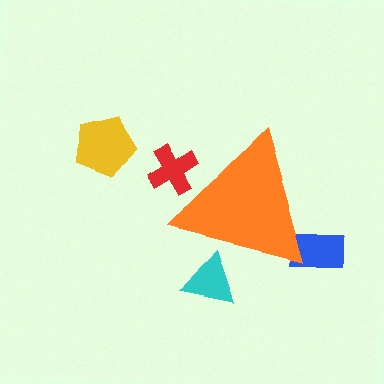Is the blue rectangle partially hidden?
Yes, the blue rectangle is partially hidden behind the orange triangle.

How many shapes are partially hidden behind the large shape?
3 shapes are partially hidden.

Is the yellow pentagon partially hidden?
No, the yellow pentagon is fully visible.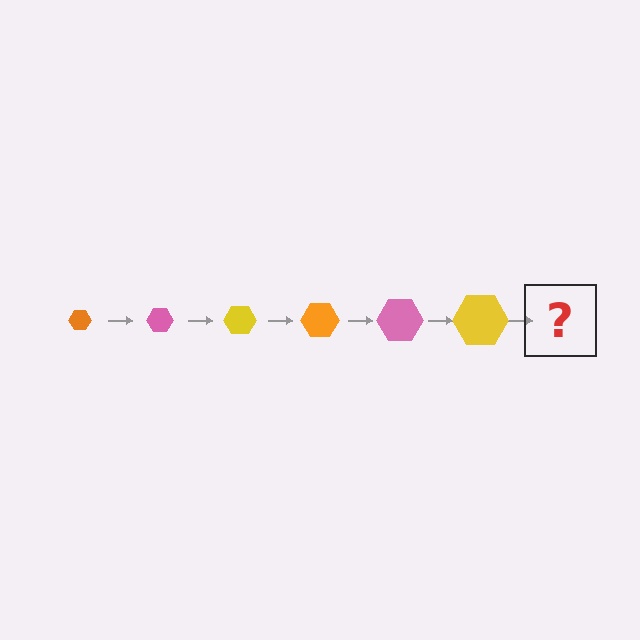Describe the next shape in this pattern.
It should be an orange hexagon, larger than the previous one.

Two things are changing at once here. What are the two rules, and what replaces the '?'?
The two rules are that the hexagon grows larger each step and the color cycles through orange, pink, and yellow. The '?' should be an orange hexagon, larger than the previous one.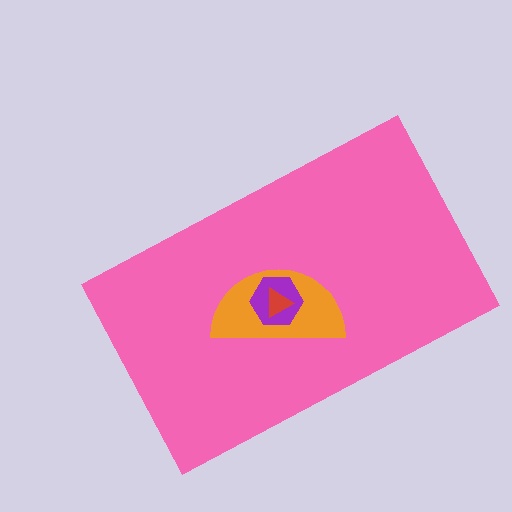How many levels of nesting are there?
4.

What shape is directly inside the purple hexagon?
The red triangle.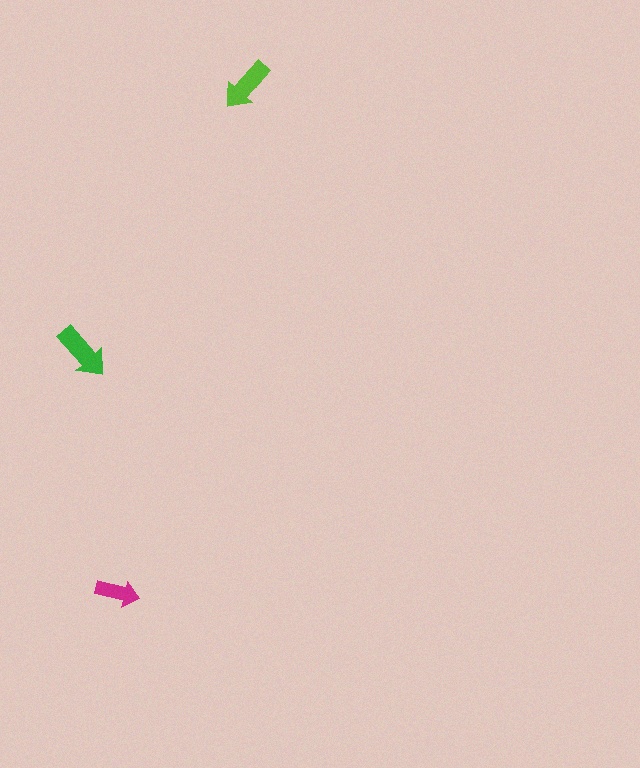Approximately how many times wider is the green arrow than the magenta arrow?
About 1.5 times wider.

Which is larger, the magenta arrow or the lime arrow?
The lime one.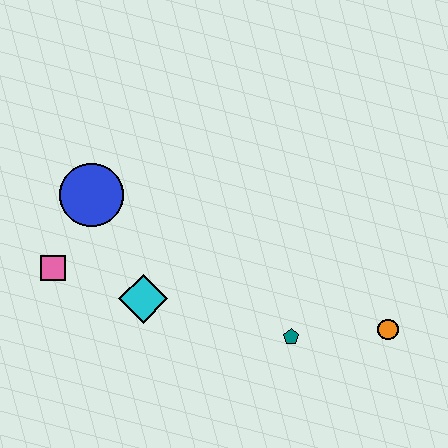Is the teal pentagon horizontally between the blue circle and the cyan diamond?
No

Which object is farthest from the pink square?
The orange circle is farthest from the pink square.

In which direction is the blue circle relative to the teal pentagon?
The blue circle is to the left of the teal pentagon.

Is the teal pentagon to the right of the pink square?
Yes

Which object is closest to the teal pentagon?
The orange circle is closest to the teal pentagon.